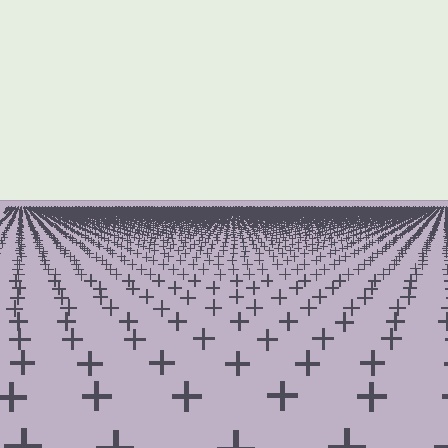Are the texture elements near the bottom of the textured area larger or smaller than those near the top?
Larger. Near the bottom, elements are closer to the viewer and appear at a bigger on-screen size.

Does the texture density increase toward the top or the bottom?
Density increases toward the top.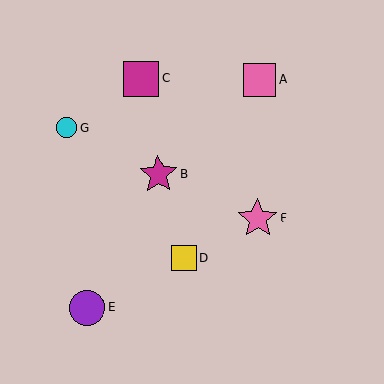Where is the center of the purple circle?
The center of the purple circle is at (87, 308).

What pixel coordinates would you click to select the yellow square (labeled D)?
Click at (184, 258) to select the yellow square D.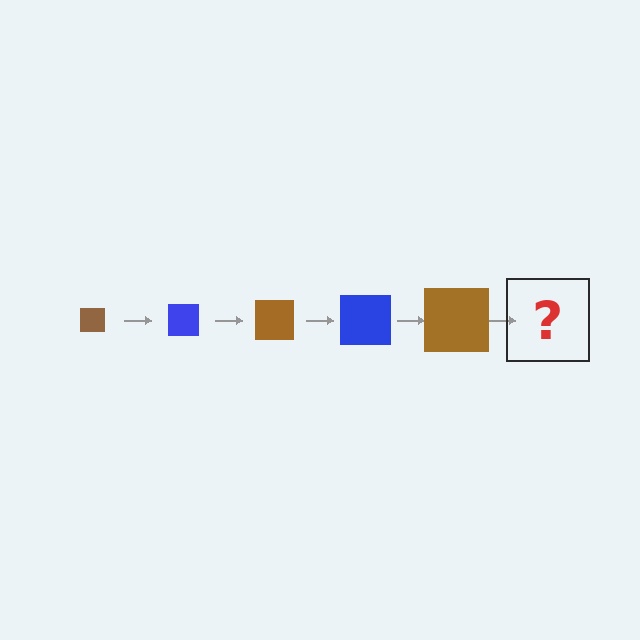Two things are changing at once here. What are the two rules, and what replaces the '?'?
The two rules are that the square grows larger each step and the color cycles through brown and blue. The '?' should be a blue square, larger than the previous one.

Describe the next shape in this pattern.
It should be a blue square, larger than the previous one.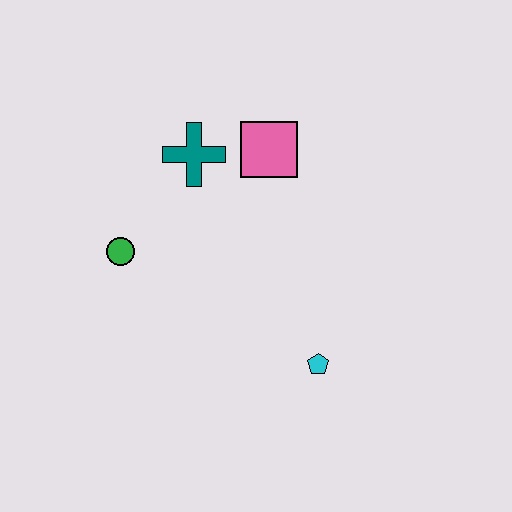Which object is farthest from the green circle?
The cyan pentagon is farthest from the green circle.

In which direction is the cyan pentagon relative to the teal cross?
The cyan pentagon is below the teal cross.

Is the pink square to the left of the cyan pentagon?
Yes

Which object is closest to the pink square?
The teal cross is closest to the pink square.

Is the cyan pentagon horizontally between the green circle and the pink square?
No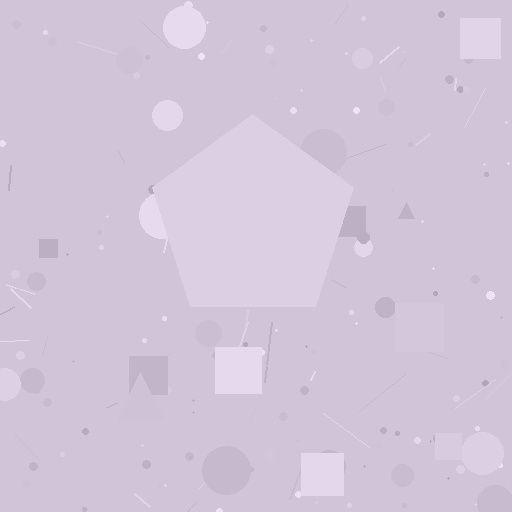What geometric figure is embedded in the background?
A pentagon is embedded in the background.